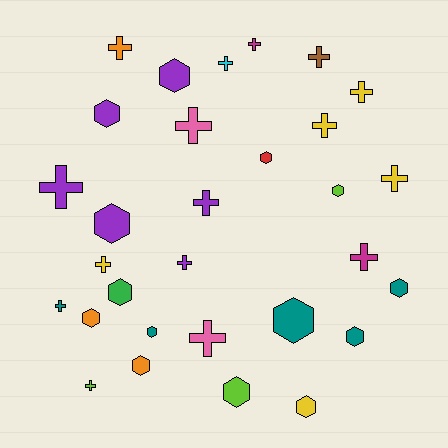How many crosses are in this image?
There are 16 crosses.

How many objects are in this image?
There are 30 objects.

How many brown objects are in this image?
There is 1 brown object.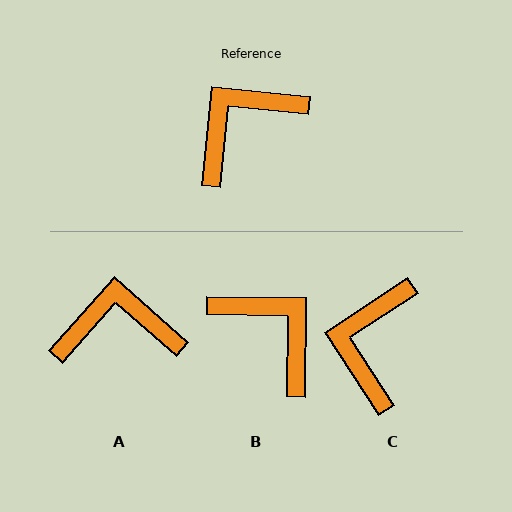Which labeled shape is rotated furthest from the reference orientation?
B, about 85 degrees away.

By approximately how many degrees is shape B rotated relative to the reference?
Approximately 85 degrees clockwise.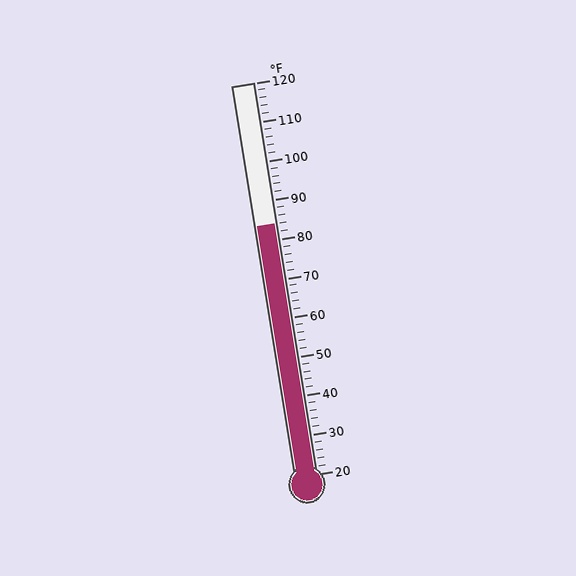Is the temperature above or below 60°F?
The temperature is above 60°F.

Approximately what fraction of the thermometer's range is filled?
The thermometer is filled to approximately 65% of its range.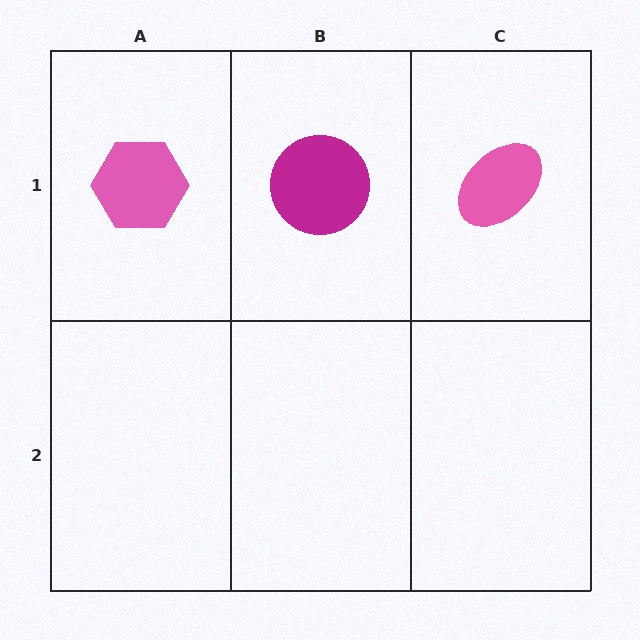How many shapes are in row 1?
3 shapes.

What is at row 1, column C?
A pink ellipse.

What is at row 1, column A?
A pink hexagon.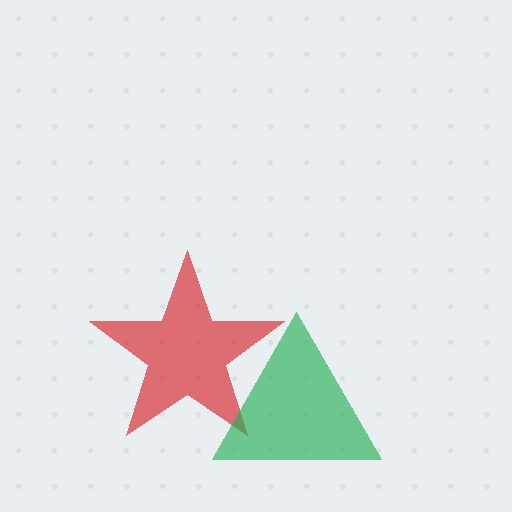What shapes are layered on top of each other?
The layered shapes are: a red star, a green triangle.